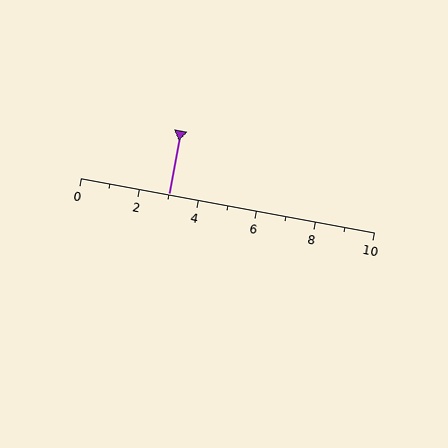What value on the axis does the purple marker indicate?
The marker indicates approximately 3.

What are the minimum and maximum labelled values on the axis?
The axis runs from 0 to 10.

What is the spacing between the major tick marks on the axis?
The major ticks are spaced 2 apart.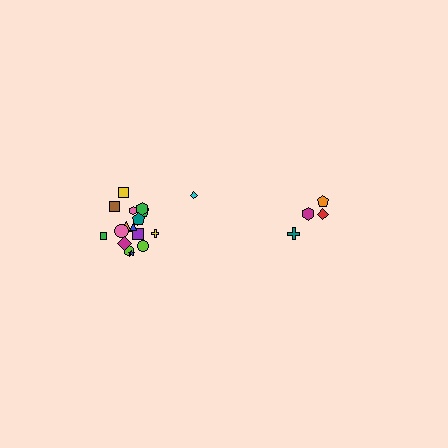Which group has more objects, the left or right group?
The left group.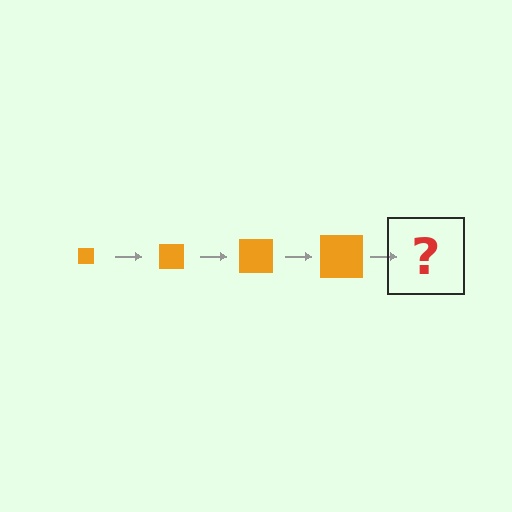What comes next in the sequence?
The next element should be an orange square, larger than the previous one.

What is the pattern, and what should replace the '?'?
The pattern is that the square gets progressively larger each step. The '?' should be an orange square, larger than the previous one.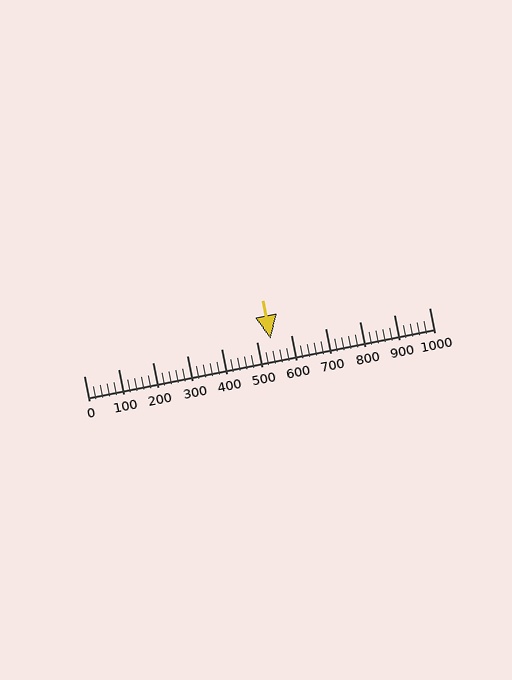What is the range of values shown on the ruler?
The ruler shows values from 0 to 1000.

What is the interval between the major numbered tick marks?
The major tick marks are spaced 100 units apart.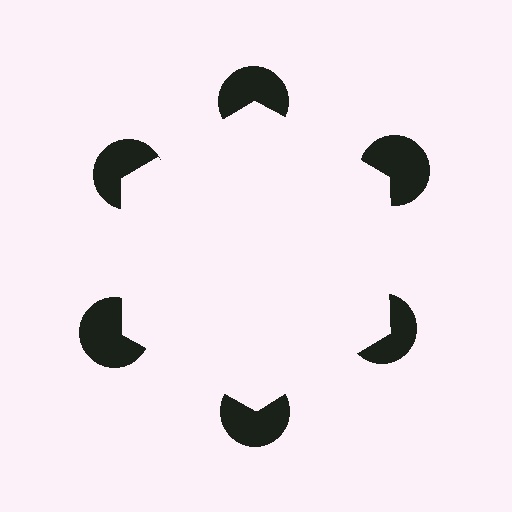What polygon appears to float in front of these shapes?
An illusory hexagon — its edges are inferred from the aligned wedge cuts in the pac-man discs, not physically drawn.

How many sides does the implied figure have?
6 sides.